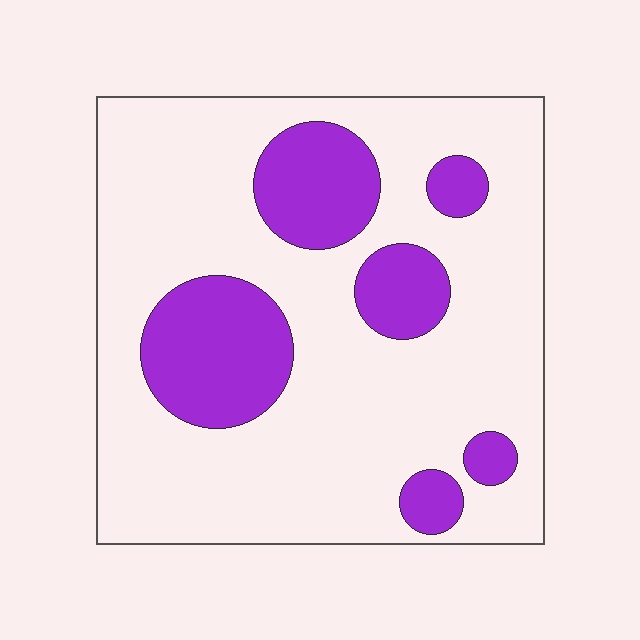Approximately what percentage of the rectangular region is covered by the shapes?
Approximately 25%.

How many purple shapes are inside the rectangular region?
6.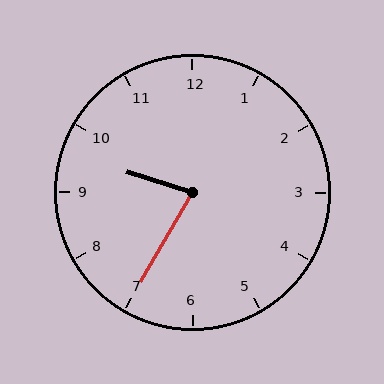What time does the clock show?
9:35.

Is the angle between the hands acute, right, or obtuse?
It is acute.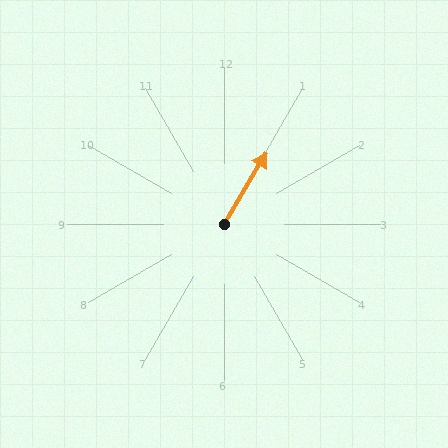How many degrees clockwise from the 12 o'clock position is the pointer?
Approximately 31 degrees.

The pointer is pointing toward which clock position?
Roughly 1 o'clock.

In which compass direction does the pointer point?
Northeast.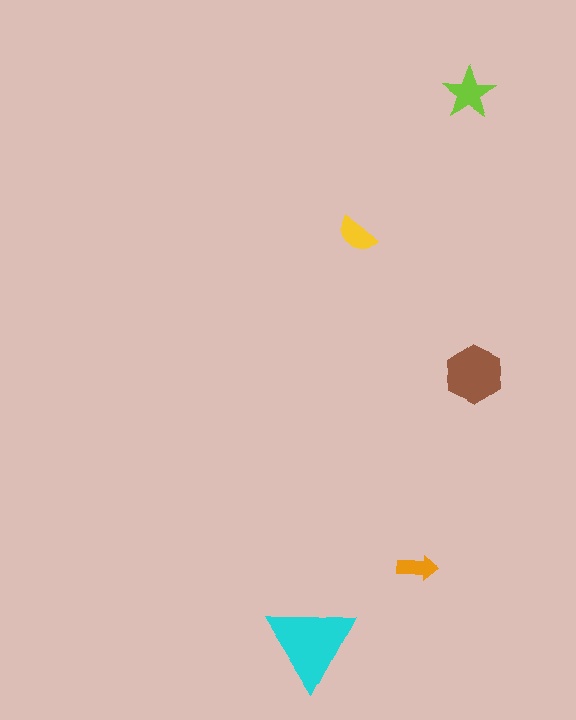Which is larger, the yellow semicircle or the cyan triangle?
The cyan triangle.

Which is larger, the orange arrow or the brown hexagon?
The brown hexagon.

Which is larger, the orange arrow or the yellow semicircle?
The yellow semicircle.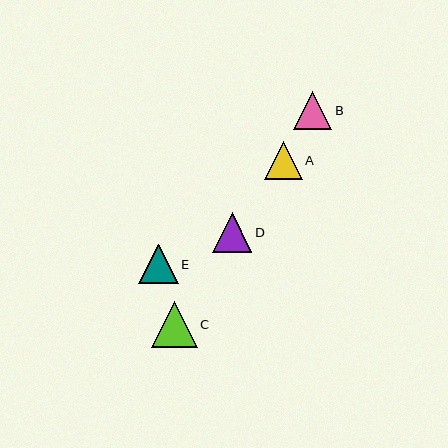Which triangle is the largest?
Triangle C is the largest with a size of approximately 46 pixels.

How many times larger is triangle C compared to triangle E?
Triangle C is approximately 1.2 times the size of triangle E.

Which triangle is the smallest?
Triangle A is the smallest with a size of approximately 38 pixels.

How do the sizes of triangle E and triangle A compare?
Triangle E and triangle A are approximately the same size.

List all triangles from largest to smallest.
From largest to smallest: C, D, E, B, A.